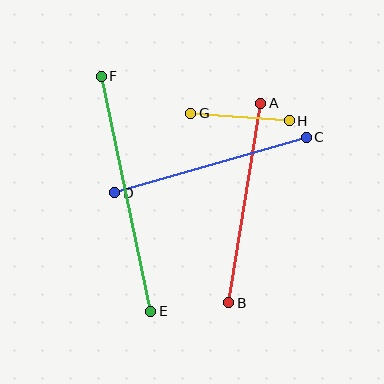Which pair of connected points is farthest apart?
Points E and F are farthest apart.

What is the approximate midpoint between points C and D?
The midpoint is at approximately (211, 165) pixels.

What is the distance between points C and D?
The distance is approximately 199 pixels.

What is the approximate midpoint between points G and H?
The midpoint is at approximately (240, 117) pixels.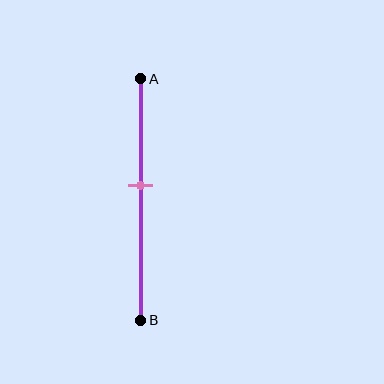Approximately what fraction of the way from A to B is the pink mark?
The pink mark is approximately 45% of the way from A to B.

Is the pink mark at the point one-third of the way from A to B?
No, the mark is at about 45% from A, not at the 33% one-third point.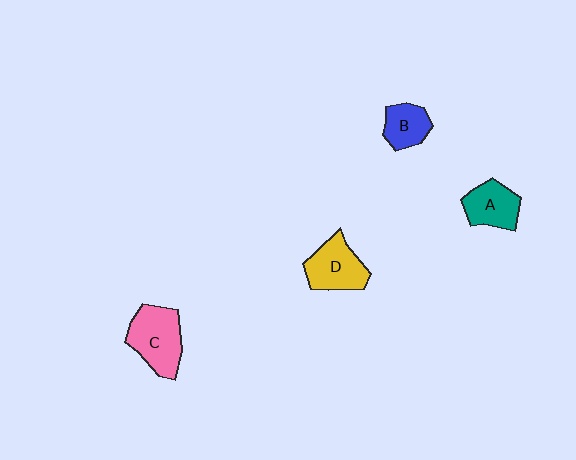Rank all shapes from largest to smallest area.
From largest to smallest: C (pink), D (yellow), A (teal), B (blue).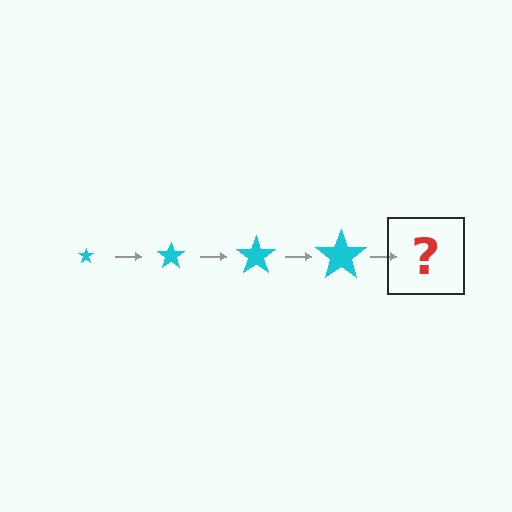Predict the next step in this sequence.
The next step is a cyan star, larger than the previous one.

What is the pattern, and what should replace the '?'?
The pattern is that the star gets progressively larger each step. The '?' should be a cyan star, larger than the previous one.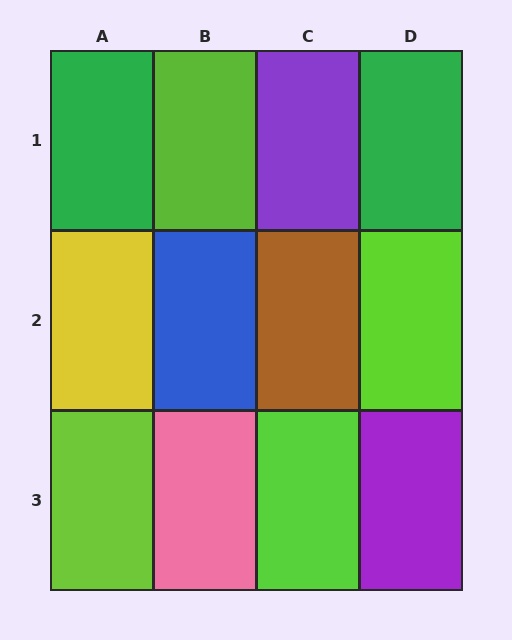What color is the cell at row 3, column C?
Lime.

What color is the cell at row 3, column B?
Pink.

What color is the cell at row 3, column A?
Lime.